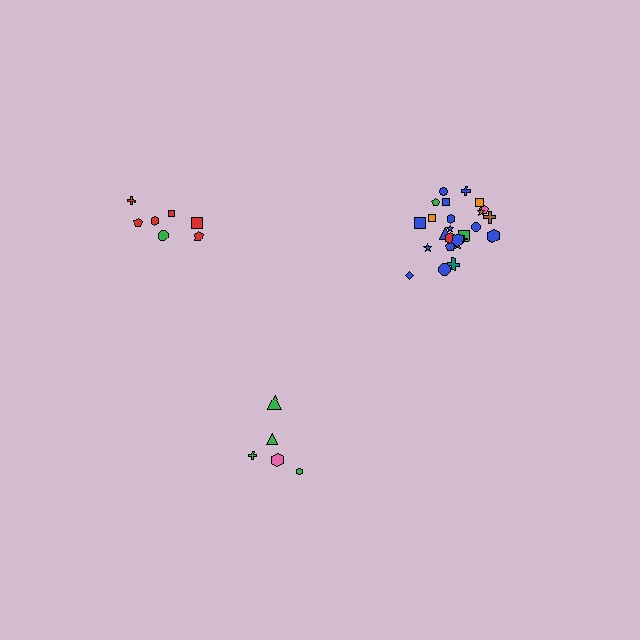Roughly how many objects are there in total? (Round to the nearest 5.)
Roughly 35 objects in total.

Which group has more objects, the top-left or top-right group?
The top-right group.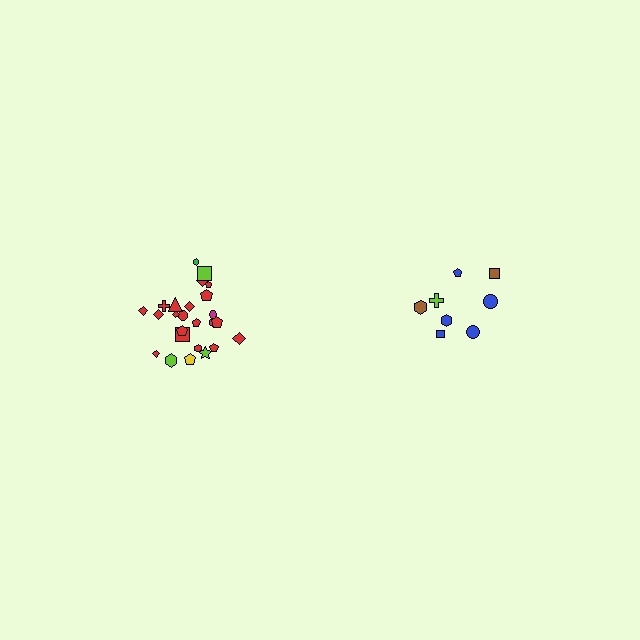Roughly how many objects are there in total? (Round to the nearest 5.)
Roughly 35 objects in total.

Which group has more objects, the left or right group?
The left group.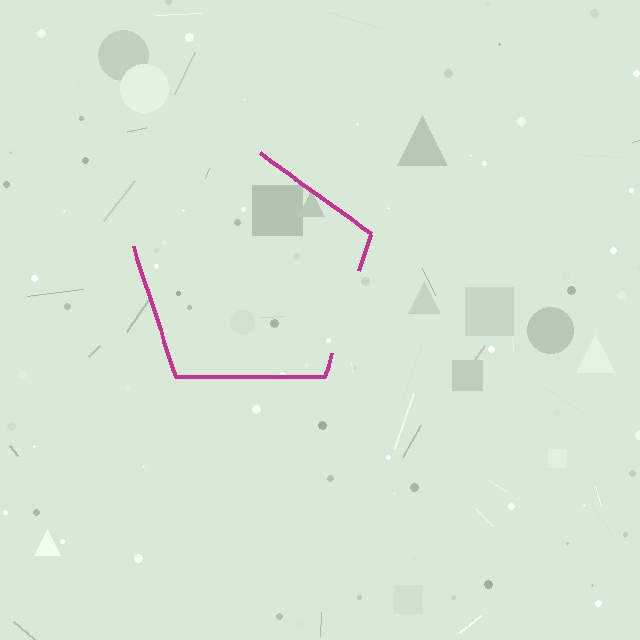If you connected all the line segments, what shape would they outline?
They would outline a pentagon.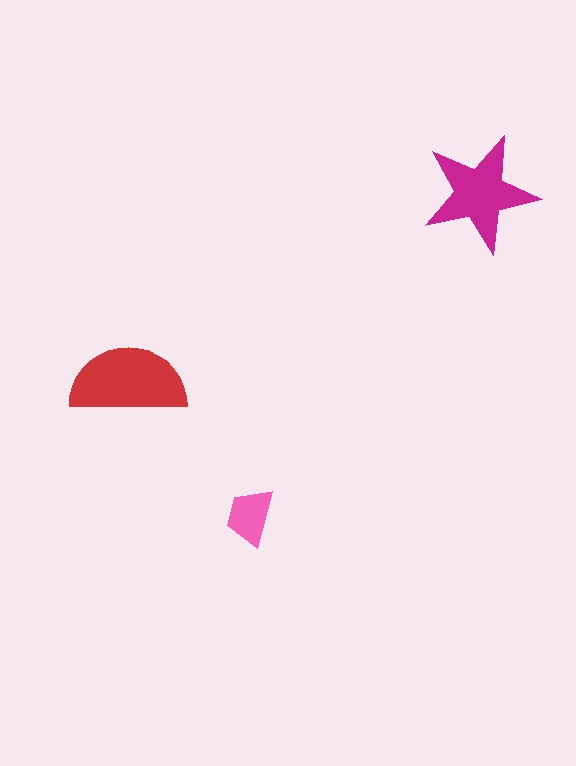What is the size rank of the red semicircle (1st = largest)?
1st.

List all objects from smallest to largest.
The pink trapezoid, the magenta star, the red semicircle.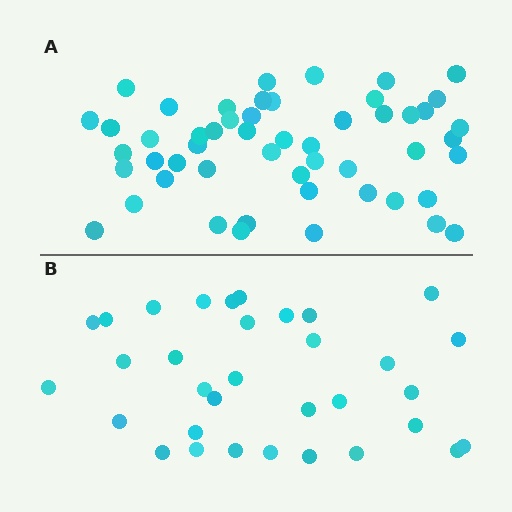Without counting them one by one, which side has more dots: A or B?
Region A (the top region) has more dots.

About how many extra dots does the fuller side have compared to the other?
Region A has approximately 20 more dots than region B.